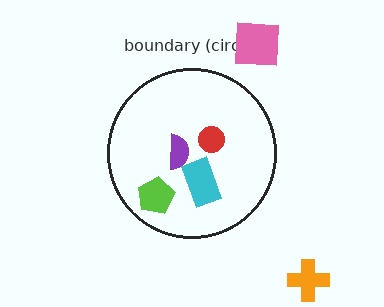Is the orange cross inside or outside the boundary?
Outside.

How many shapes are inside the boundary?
4 inside, 2 outside.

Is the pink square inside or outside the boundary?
Outside.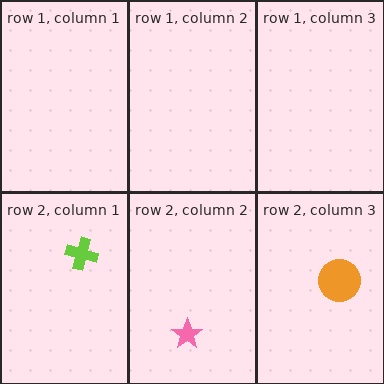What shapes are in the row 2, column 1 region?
The lime cross.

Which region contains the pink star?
The row 2, column 2 region.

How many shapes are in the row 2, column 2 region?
1.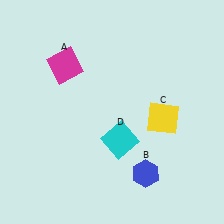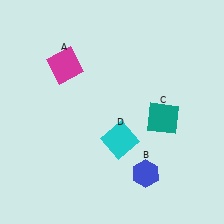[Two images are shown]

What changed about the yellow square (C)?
In Image 1, C is yellow. In Image 2, it changed to teal.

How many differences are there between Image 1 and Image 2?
There is 1 difference between the two images.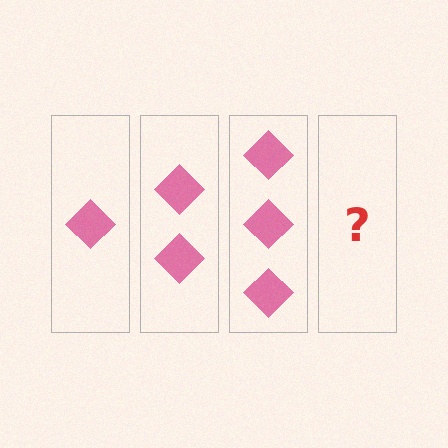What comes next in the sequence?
The next element should be 4 diamonds.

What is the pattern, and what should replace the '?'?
The pattern is that each step adds one more diamond. The '?' should be 4 diamonds.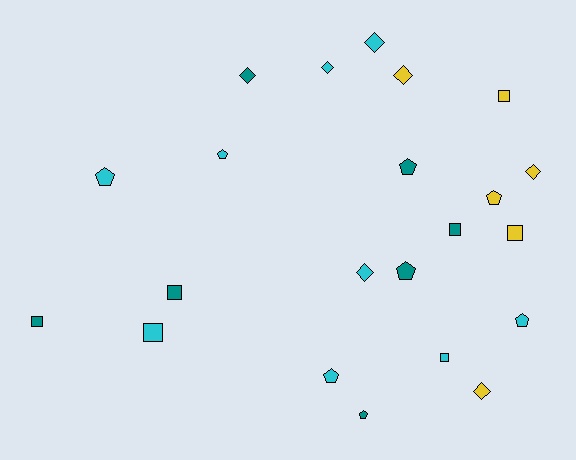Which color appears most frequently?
Cyan, with 9 objects.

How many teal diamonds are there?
There is 1 teal diamond.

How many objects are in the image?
There are 22 objects.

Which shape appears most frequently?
Pentagon, with 8 objects.